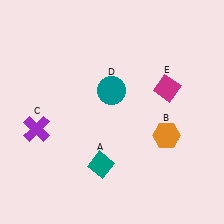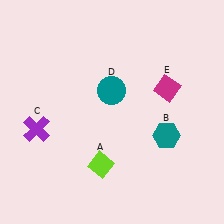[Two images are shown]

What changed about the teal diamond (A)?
In Image 1, A is teal. In Image 2, it changed to lime.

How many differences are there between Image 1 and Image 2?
There are 2 differences between the two images.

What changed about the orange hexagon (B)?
In Image 1, B is orange. In Image 2, it changed to teal.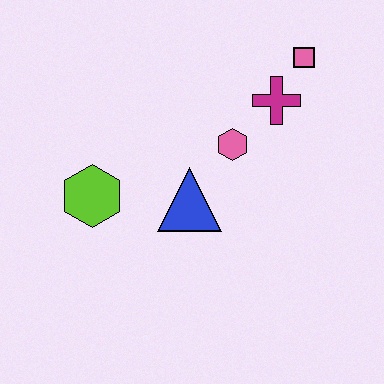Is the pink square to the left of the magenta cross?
No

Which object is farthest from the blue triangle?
The pink square is farthest from the blue triangle.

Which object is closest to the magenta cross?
The pink square is closest to the magenta cross.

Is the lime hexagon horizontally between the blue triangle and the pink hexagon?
No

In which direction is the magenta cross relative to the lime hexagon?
The magenta cross is to the right of the lime hexagon.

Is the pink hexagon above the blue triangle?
Yes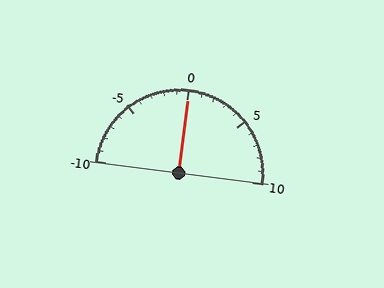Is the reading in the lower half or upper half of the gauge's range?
The reading is in the upper half of the range (-10 to 10).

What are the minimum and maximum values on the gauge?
The gauge ranges from -10 to 10.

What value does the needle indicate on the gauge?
The needle indicates approximately 0.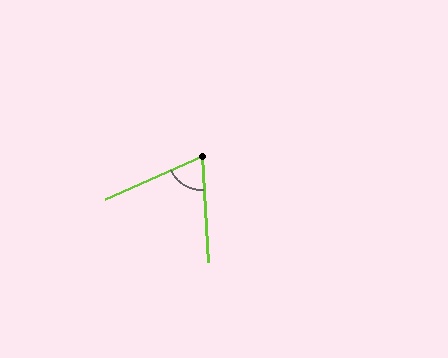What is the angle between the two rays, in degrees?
Approximately 70 degrees.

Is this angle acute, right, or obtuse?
It is acute.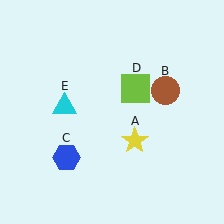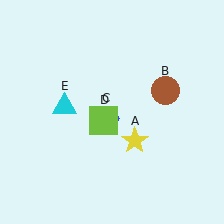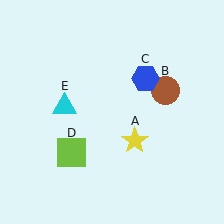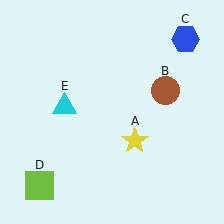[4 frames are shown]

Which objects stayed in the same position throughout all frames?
Yellow star (object A) and brown circle (object B) and cyan triangle (object E) remained stationary.